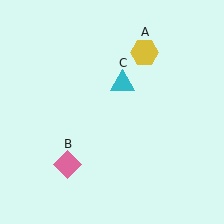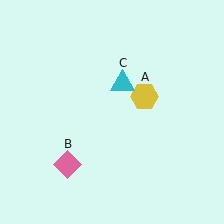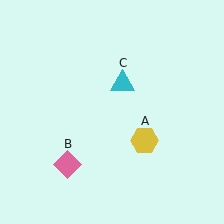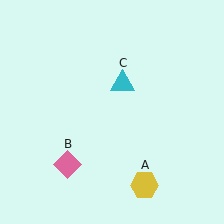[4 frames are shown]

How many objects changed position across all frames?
1 object changed position: yellow hexagon (object A).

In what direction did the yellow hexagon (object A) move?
The yellow hexagon (object A) moved down.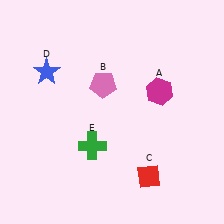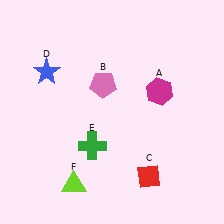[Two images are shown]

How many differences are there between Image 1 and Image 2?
There is 1 difference between the two images.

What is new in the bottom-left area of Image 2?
A lime triangle (F) was added in the bottom-left area of Image 2.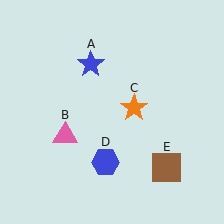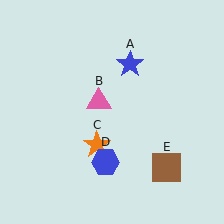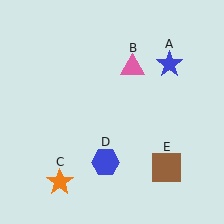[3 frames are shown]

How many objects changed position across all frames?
3 objects changed position: blue star (object A), pink triangle (object B), orange star (object C).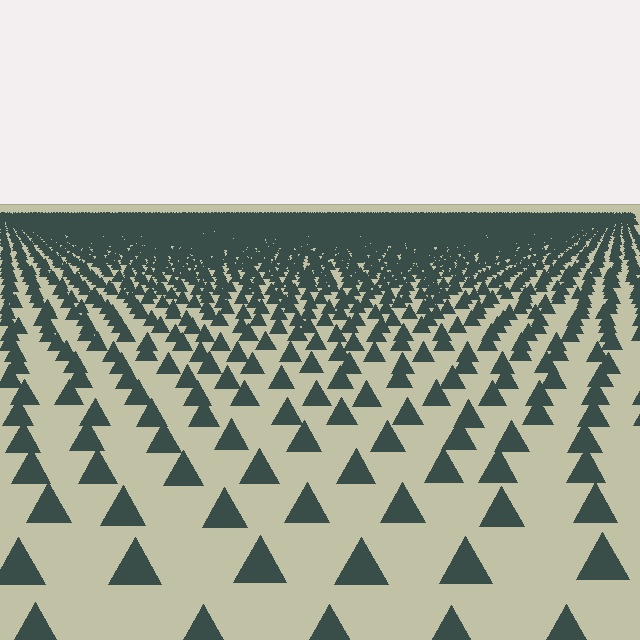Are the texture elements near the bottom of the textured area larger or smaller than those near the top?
Larger. Near the bottom, elements are closer to the viewer and appear at a bigger on-screen size.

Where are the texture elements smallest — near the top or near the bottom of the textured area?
Near the top.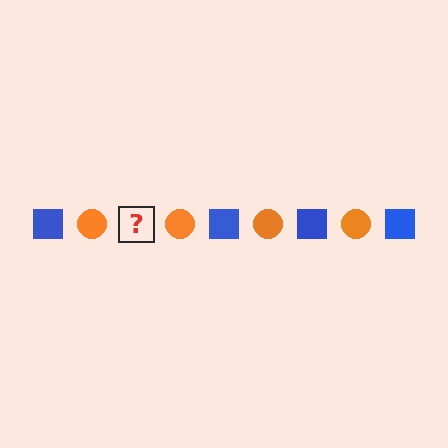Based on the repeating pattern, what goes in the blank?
The blank should be a blue square.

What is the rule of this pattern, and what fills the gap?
The rule is that the pattern alternates between blue square and orange circle. The gap should be filled with a blue square.